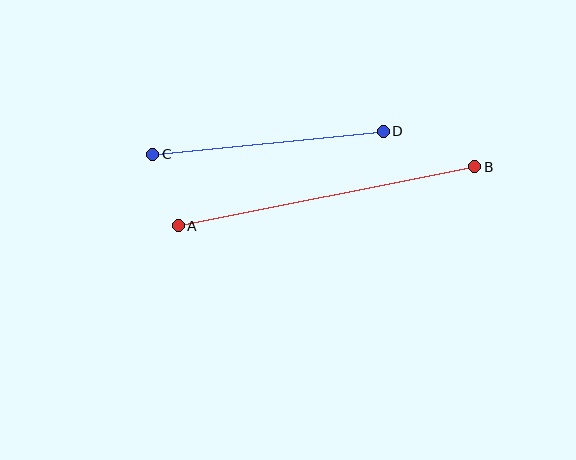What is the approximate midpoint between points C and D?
The midpoint is at approximately (268, 143) pixels.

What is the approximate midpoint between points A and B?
The midpoint is at approximately (326, 196) pixels.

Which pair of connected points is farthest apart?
Points A and B are farthest apart.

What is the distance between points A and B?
The distance is approximately 302 pixels.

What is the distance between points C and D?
The distance is approximately 232 pixels.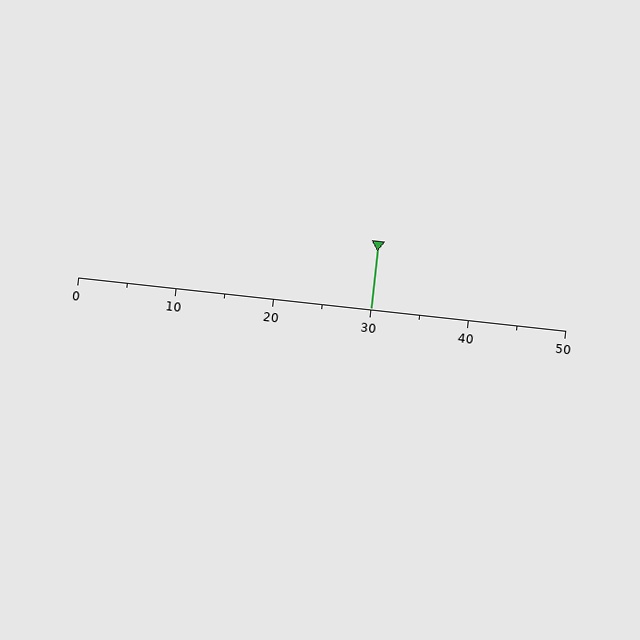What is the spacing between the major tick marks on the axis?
The major ticks are spaced 10 apart.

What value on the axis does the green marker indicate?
The marker indicates approximately 30.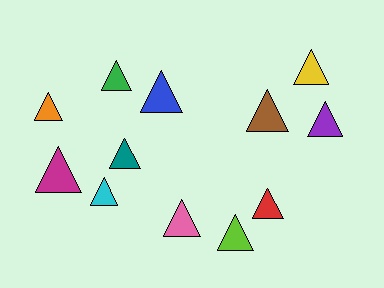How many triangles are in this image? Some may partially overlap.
There are 12 triangles.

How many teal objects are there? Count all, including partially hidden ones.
There is 1 teal object.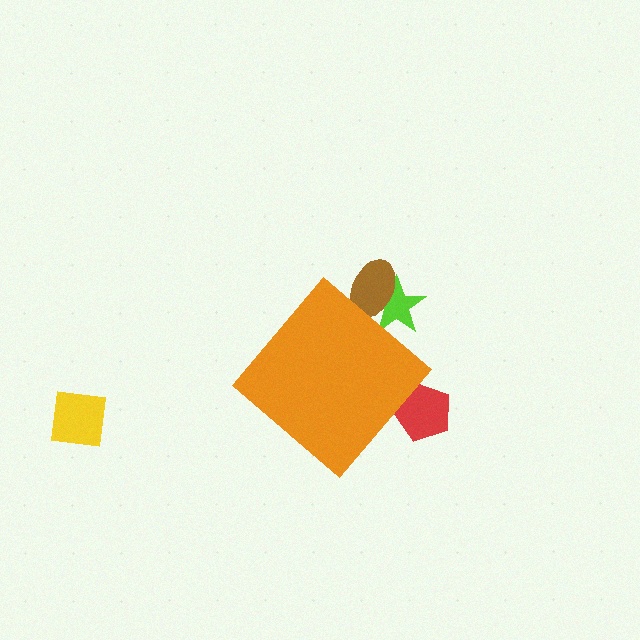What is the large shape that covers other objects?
An orange diamond.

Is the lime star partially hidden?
Yes, the lime star is partially hidden behind the orange diamond.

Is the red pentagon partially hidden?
Yes, the red pentagon is partially hidden behind the orange diamond.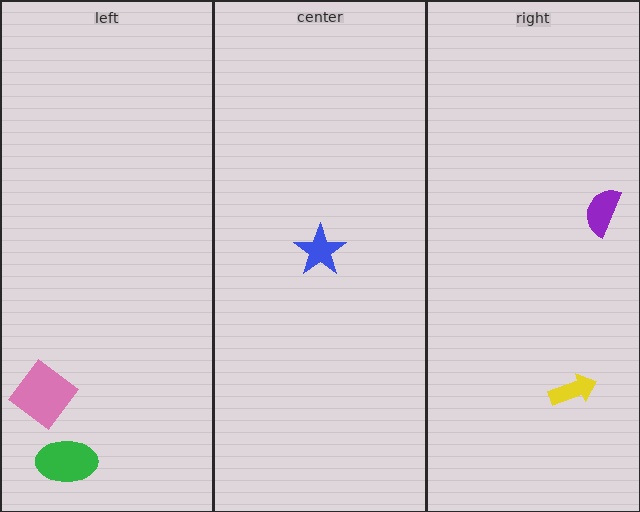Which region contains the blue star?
The center region.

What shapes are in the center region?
The blue star.